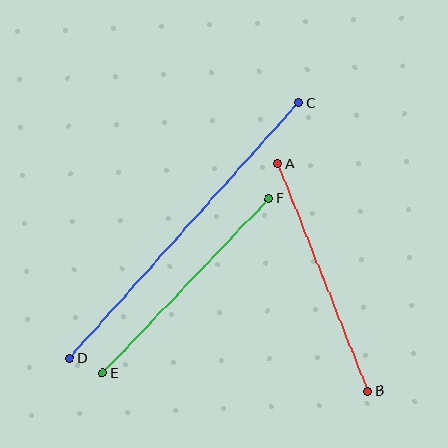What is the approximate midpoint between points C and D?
The midpoint is at approximately (184, 231) pixels.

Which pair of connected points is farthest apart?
Points C and D are farthest apart.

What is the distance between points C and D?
The distance is approximately 343 pixels.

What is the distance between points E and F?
The distance is approximately 241 pixels.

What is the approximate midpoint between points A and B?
The midpoint is at approximately (323, 277) pixels.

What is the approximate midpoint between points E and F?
The midpoint is at approximately (186, 286) pixels.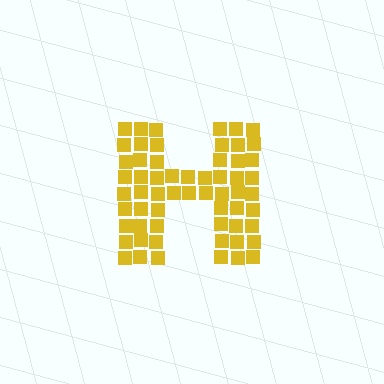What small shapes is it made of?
It is made of small squares.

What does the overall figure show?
The overall figure shows the letter H.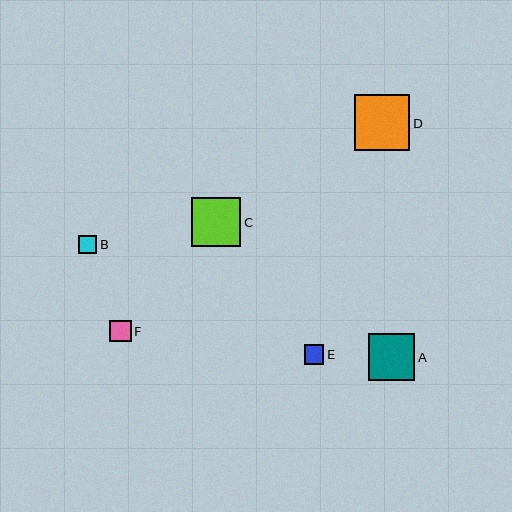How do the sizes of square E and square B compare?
Square E and square B are approximately the same size.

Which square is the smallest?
Square B is the smallest with a size of approximately 18 pixels.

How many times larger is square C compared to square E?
Square C is approximately 2.5 times the size of square E.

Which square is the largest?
Square D is the largest with a size of approximately 55 pixels.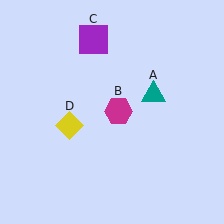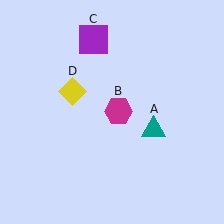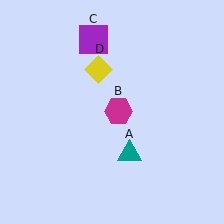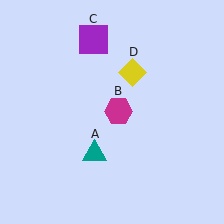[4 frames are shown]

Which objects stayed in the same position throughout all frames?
Magenta hexagon (object B) and purple square (object C) remained stationary.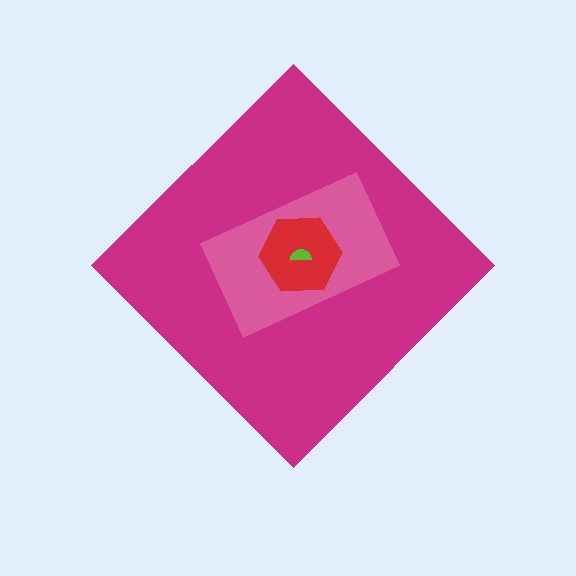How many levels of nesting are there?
4.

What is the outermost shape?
The magenta diamond.